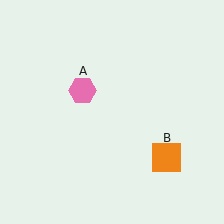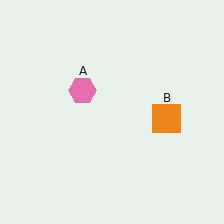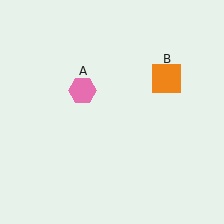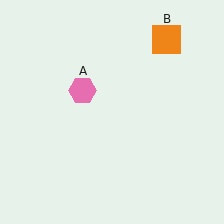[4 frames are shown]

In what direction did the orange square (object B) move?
The orange square (object B) moved up.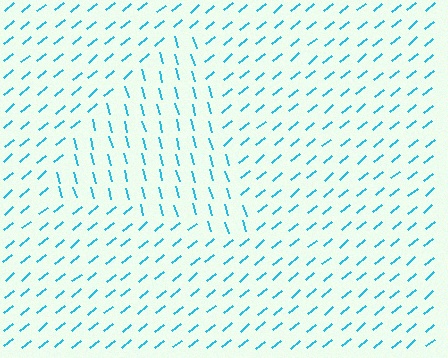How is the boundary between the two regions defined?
The boundary is defined purely by a change in line orientation (approximately 66 degrees difference). All lines are the same color and thickness.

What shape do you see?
I see a triangle.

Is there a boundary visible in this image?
Yes, there is a texture boundary formed by a change in line orientation.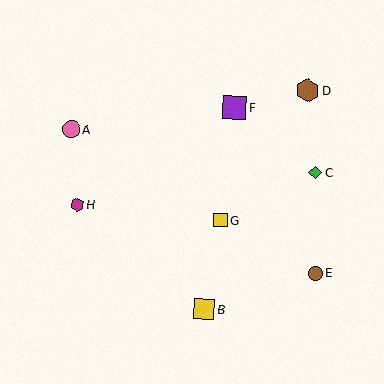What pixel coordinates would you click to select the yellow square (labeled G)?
Click at (221, 220) to select the yellow square G.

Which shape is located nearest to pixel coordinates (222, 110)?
The purple square (labeled F) at (234, 108) is nearest to that location.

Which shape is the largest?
The purple square (labeled F) is the largest.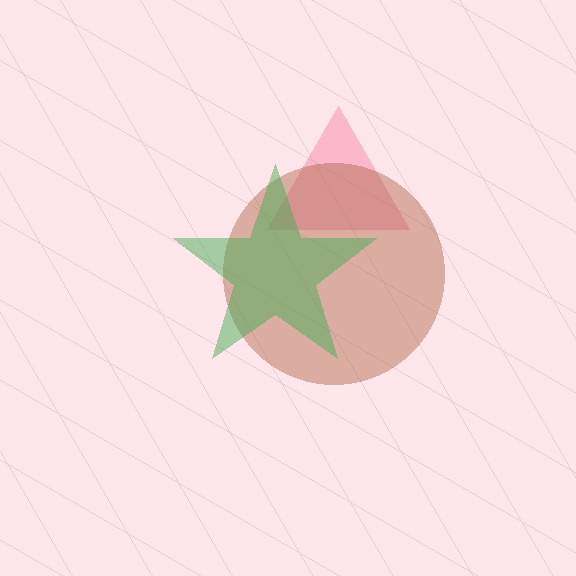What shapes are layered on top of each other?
The layered shapes are: a pink triangle, a brown circle, a green star.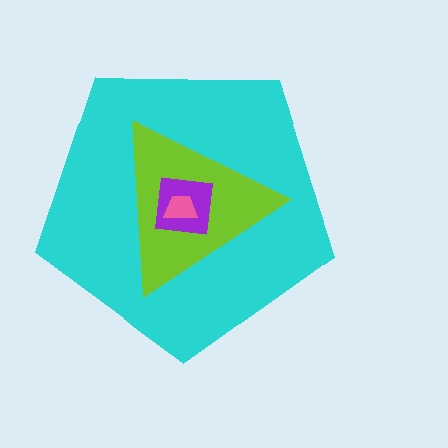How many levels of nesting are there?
4.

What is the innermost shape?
The pink trapezoid.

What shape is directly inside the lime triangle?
The purple square.